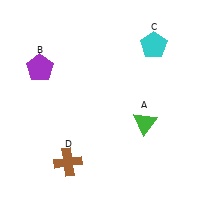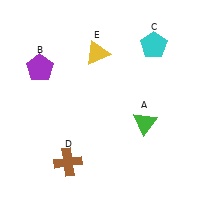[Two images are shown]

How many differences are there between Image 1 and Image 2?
There is 1 difference between the two images.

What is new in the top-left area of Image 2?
A yellow triangle (E) was added in the top-left area of Image 2.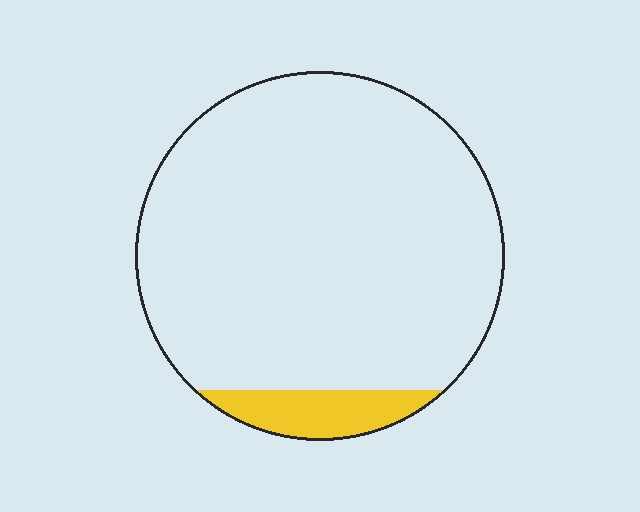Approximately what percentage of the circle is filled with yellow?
Approximately 10%.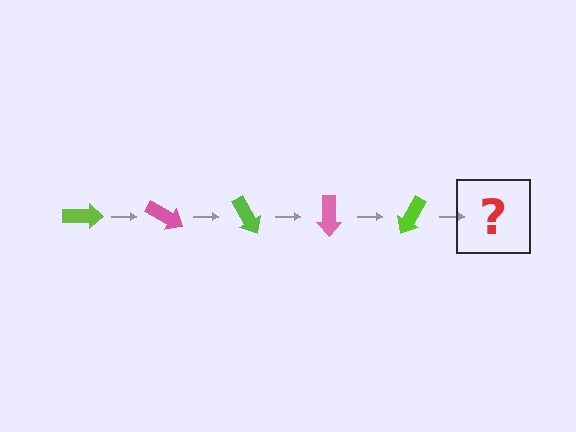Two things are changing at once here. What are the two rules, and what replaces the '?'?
The two rules are that it rotates 30 degrees each step and the color cycles through lime and pink. The '?' should be a pink arrow, rotated 150 degrees from the start.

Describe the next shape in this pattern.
It should be a pink arrow, rotated 150 degrees from the start.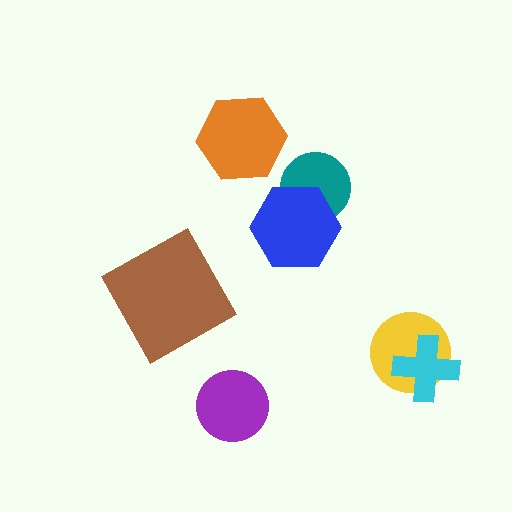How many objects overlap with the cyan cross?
1 object overlaps with the cyan cross.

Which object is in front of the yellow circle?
The cyan cross is in front of the yellow circle.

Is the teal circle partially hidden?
Yes, it is partially covered by another shape.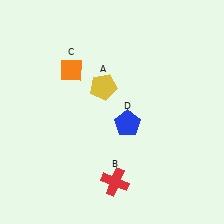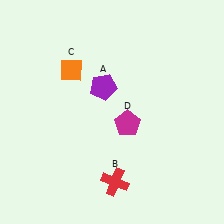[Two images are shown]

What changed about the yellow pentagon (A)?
In Image 1, A is yellow. In Image 2, it changed to purple.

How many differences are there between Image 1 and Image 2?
There are 2 differences between the two images.